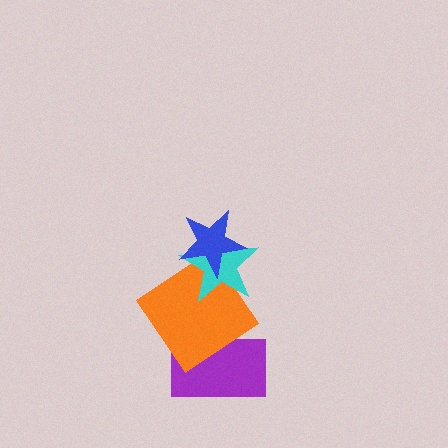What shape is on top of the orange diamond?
The cyan star is on top of the orange diamond.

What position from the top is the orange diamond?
The orange diamond is 3rd from the top.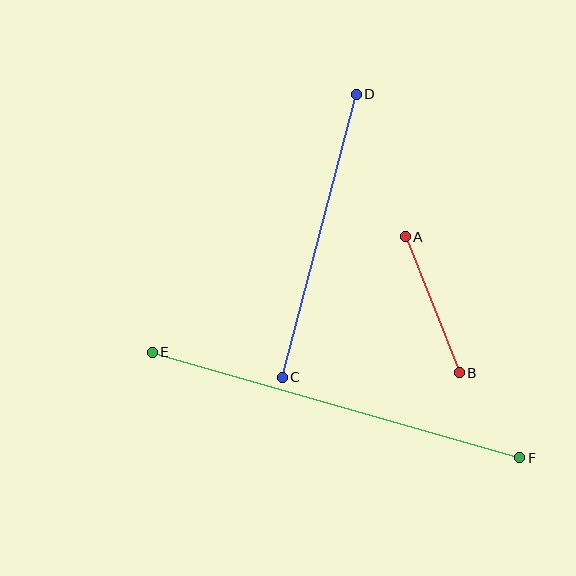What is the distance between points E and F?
The distance is approximately 382 pixels.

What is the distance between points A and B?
The distance is approximately 146 pixels.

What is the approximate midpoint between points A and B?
The midpoint is at approximately (432, 305) pixels.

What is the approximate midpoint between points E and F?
The midpoint is at approximately (336, 405) pixels.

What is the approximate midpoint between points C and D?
The midpoint is at approximately (319, 236) pixels.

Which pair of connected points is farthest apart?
Points E and F are farthest apart.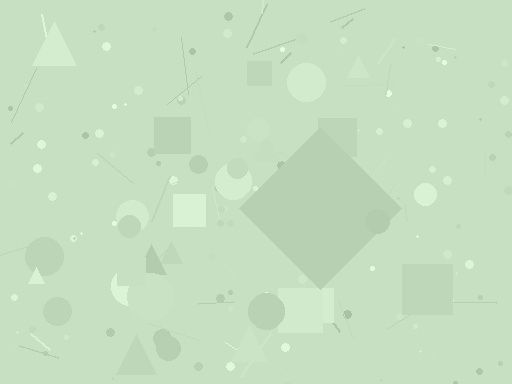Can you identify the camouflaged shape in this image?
The camouflaged shape is a diamond.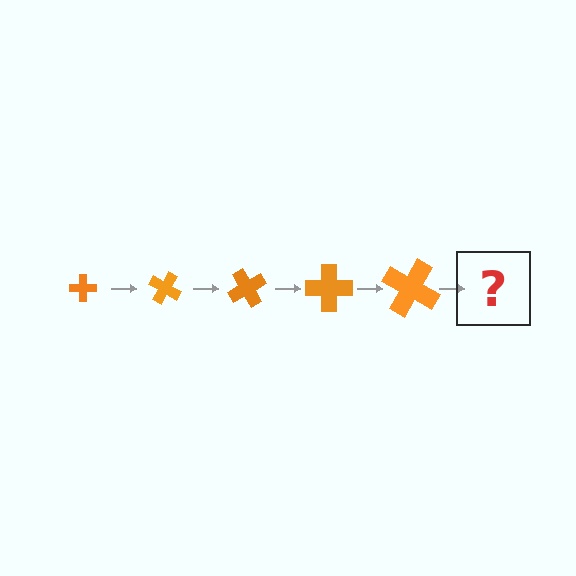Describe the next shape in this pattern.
It should be a cross, larger than the previous one and rotated 150 degrees from the start.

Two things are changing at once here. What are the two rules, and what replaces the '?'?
The two rules are that the cross grows larger each step and it rotates 30 degrees each step. The '?' should be a cross, larger than the previous one and rotated 150 degrees from the start.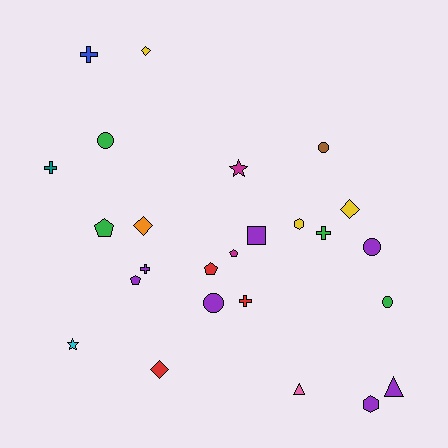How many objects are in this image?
There are 25 objects.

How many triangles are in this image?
There are 2 triangles.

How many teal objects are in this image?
There is 1 teal object.